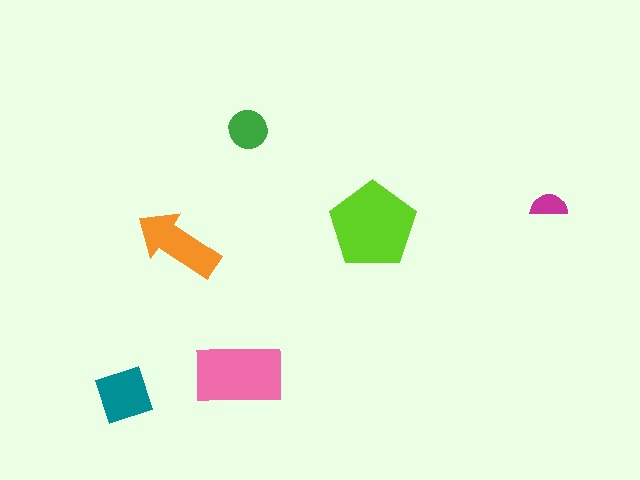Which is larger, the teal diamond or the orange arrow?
The orange arrow.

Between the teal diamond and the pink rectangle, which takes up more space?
The pink rectangle.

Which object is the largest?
The lime pentagon.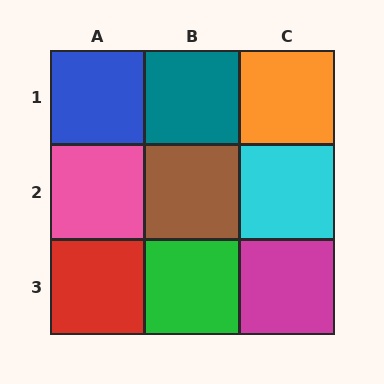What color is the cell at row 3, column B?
Green.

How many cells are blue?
1 cell is blue.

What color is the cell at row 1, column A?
Blue.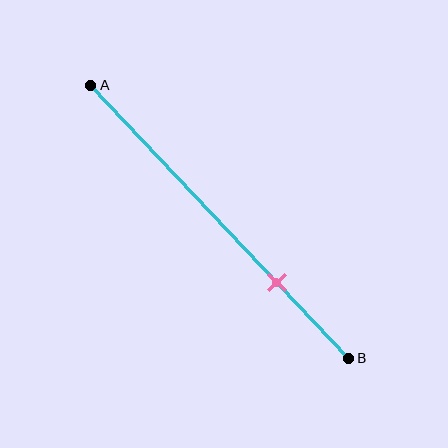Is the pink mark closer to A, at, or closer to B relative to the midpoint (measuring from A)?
The pink mark is closer to point B than the midpoint of segment AB.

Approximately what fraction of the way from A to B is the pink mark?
The pink mark is approximately 70% of the way from A to B.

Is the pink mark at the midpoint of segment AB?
No, the mark is at about 70% from A, not at the 50% midpoint.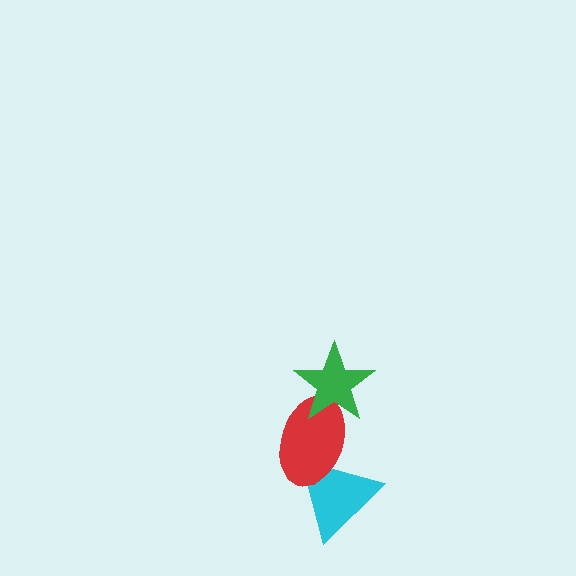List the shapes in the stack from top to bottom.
From top to bottom: the green star, the red ellipse, the cyan triangle.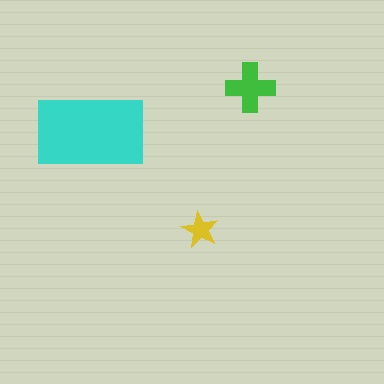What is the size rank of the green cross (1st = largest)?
2nd.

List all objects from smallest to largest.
The yellow star, the green cross, the cyan rectangle.